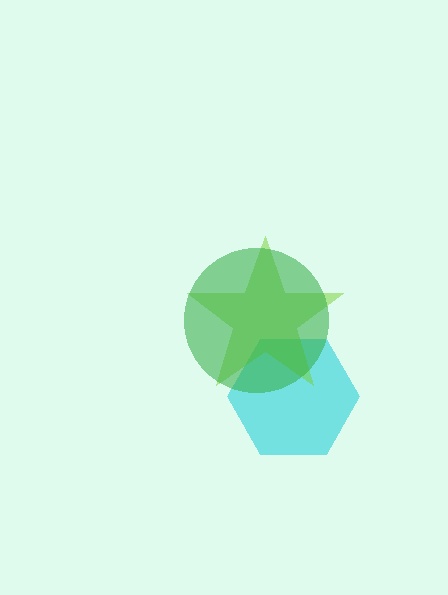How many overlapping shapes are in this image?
There are 3 overlapping shapes in the image.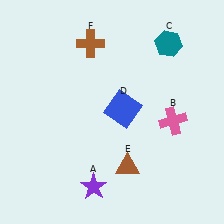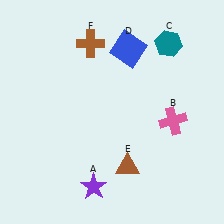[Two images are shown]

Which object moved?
The blue square (D) moved up.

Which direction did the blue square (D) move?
The blue square (D) moved up.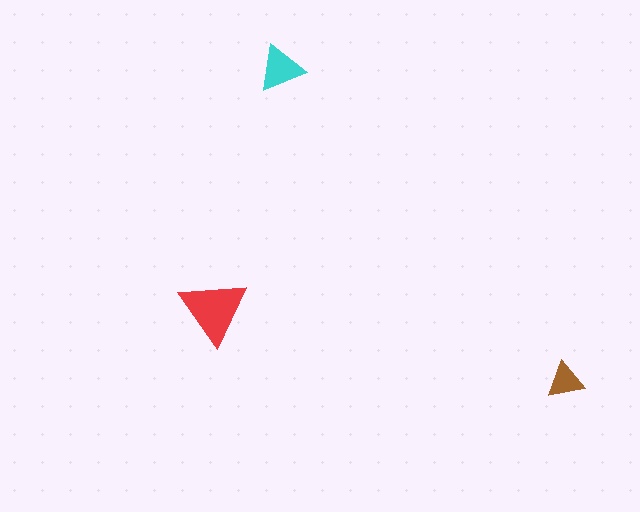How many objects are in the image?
There are 3 objects in the image.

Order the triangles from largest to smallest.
the red one, the cyan one, the brown one.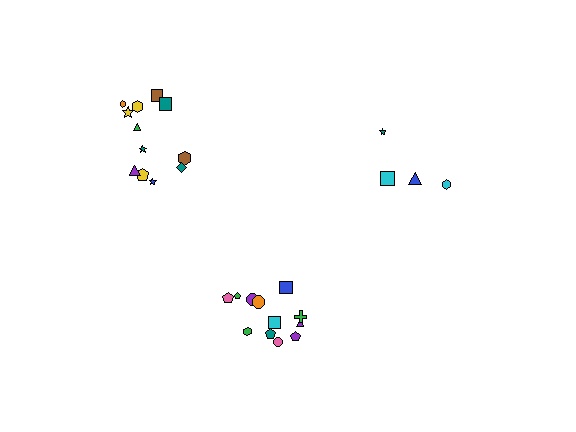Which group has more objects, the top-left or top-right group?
The top-left group.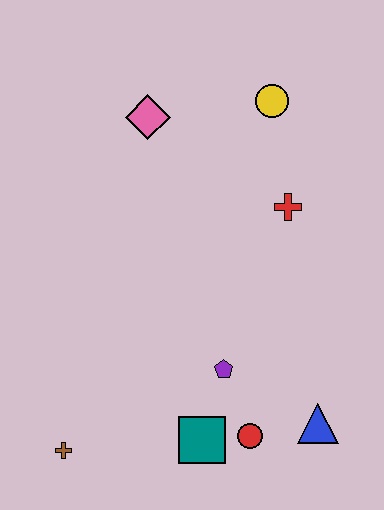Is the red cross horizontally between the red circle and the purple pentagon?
No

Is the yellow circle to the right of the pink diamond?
Yes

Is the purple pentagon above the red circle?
Yes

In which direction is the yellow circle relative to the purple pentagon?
The yellow circle is above the purple pentagon.